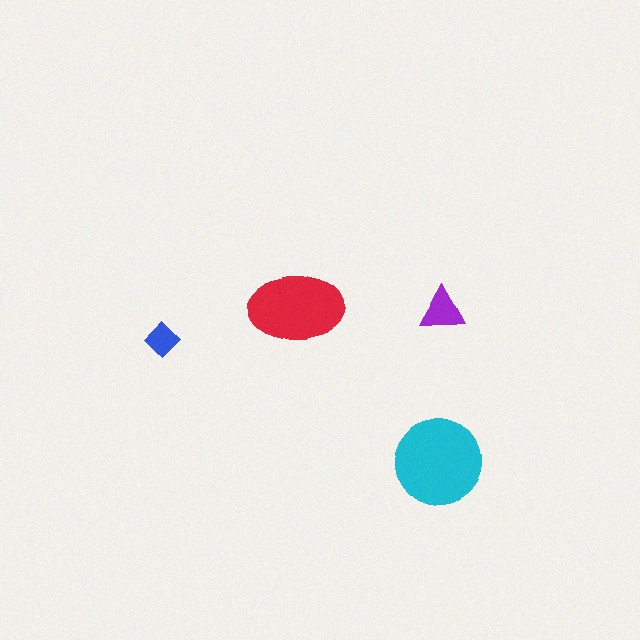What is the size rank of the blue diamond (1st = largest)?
4th.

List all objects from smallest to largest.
The blue diamond, the purple triangle, the red ellipse, the cyan circle.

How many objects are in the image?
There are 4 objects in the image.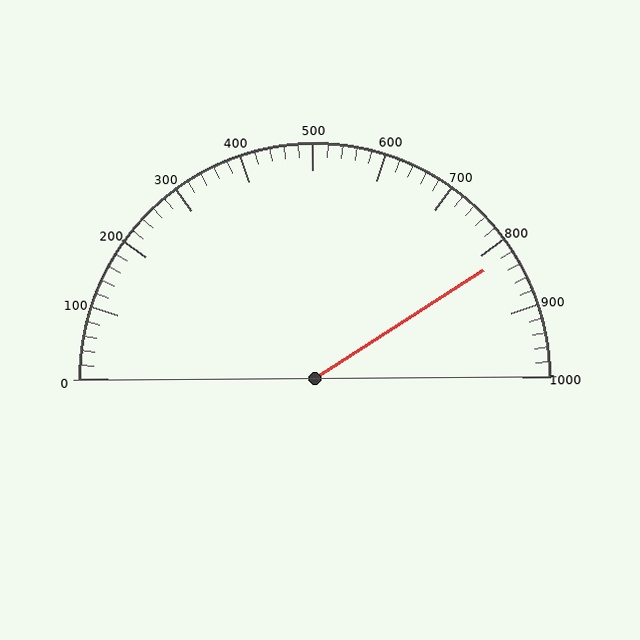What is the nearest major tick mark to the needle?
The nearest major tick mark is 800.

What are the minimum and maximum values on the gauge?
The gauge ranges from 0 to 1000.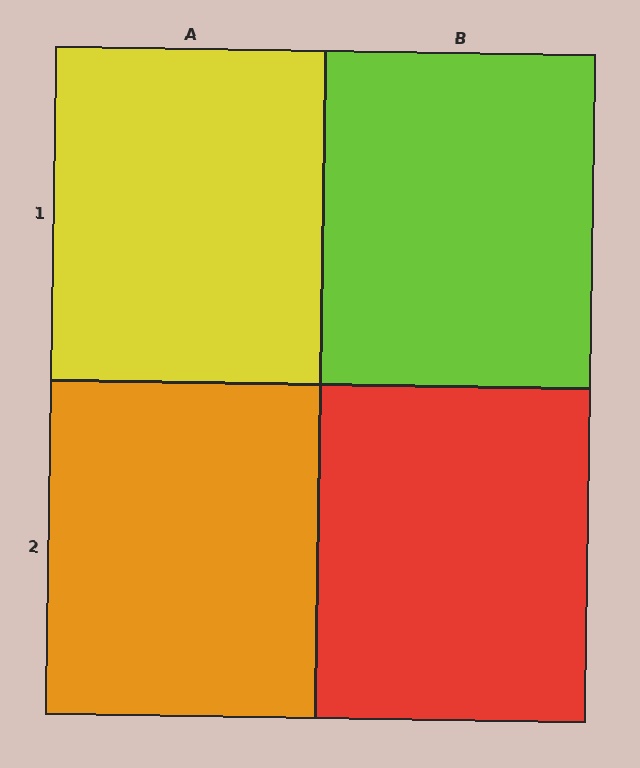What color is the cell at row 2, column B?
Red.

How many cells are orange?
1 cell is orange.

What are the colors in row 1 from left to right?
Yellow, lime.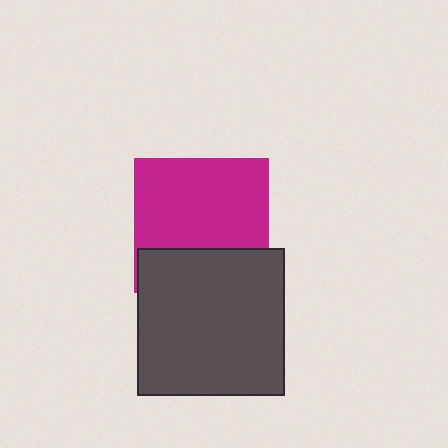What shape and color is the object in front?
The object in front is a dark gray square.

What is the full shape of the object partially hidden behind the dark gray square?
The partially hidden object is a magenta square.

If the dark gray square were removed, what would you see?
You would see the complete magenta square.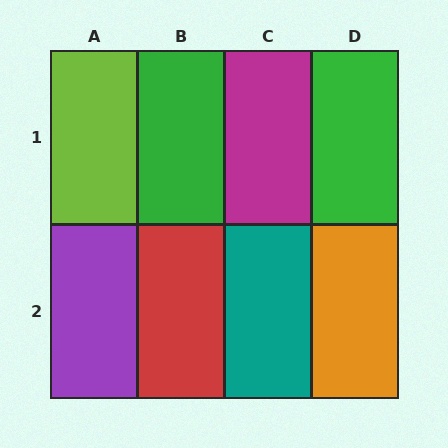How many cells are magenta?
1 cell is magenta.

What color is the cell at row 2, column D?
Orange.